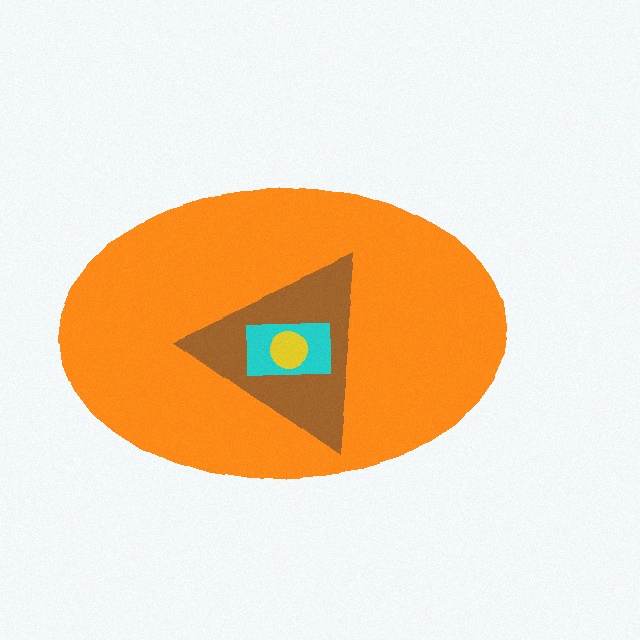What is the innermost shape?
The yellow circle.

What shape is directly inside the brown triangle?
The cyan rectangle.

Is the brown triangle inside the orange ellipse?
Yes.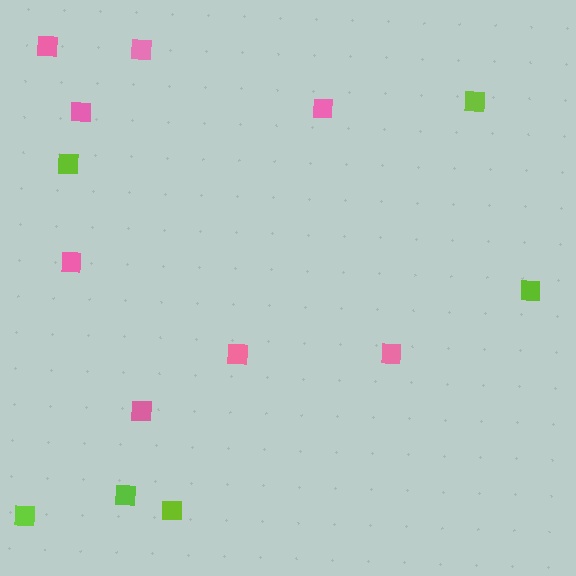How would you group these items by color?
There are 2 groups: one group of pink squares (8) and one group of lime squares (6).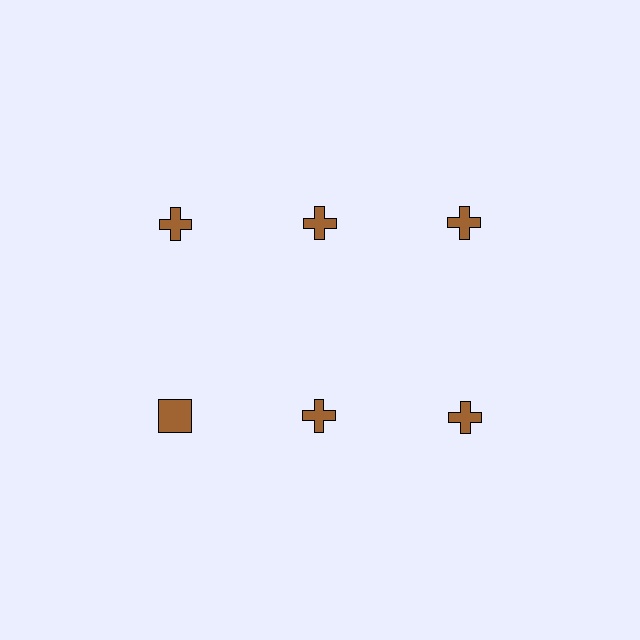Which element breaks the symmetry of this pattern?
The brown square in the second row, leftmost column breaks the symmetry. All other shapes are brown crosses.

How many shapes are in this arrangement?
There are 6 shapes arranged in a grid pattern.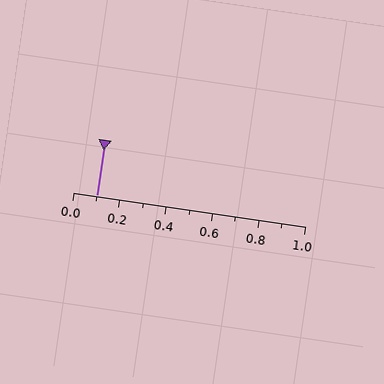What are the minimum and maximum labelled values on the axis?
The axis runs from 0.0 to 1.0.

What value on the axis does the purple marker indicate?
The marker indicates approximately 0.1.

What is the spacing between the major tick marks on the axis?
The major ticks are spaced 0.2 apart.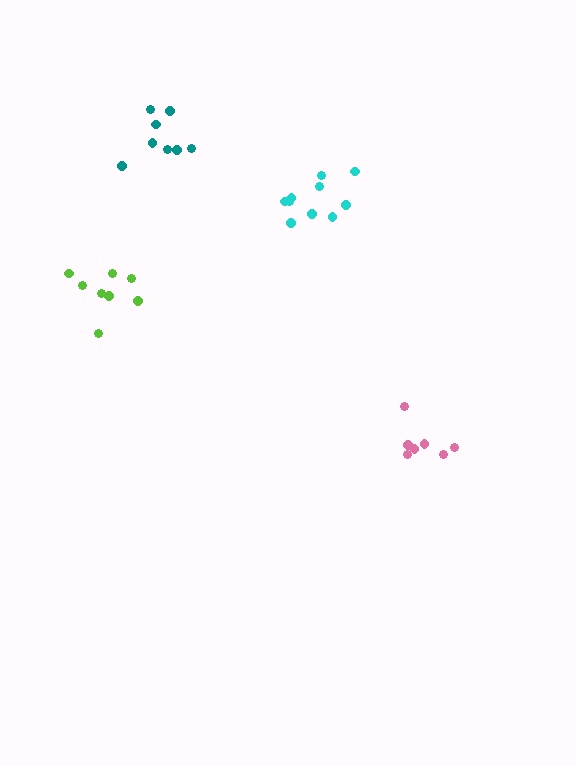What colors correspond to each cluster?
The clusters are colored: pink, lime, cyan, teal.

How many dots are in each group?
Group 1: 7 dots, Group 2: 8 dots, Group 3: 10 dots, Group 4: 8 dots (33 total).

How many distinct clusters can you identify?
There are 4 distinct clusters.